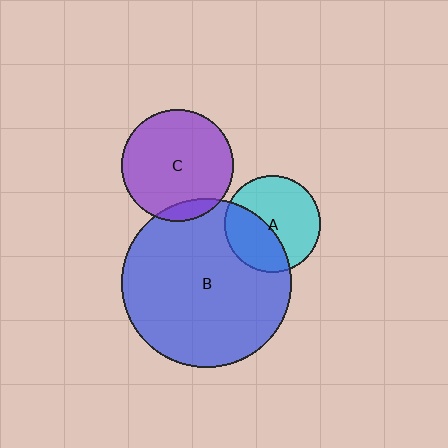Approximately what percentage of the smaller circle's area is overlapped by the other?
Approximately 40%.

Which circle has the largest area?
Circle B (blue).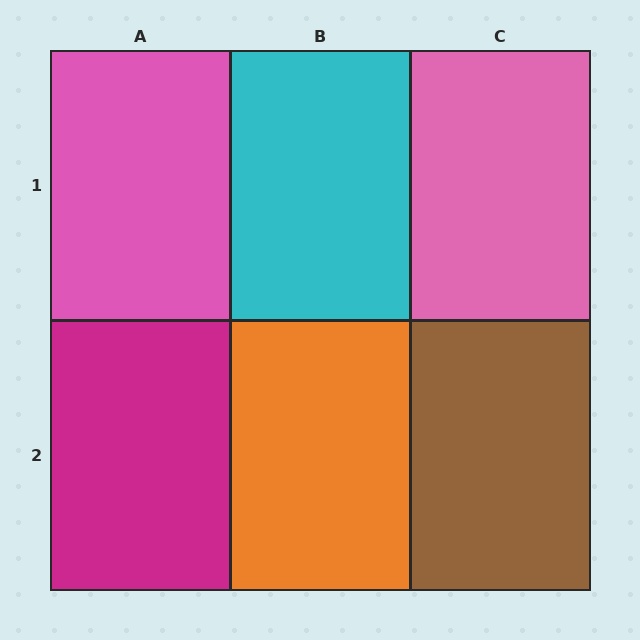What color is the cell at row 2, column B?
Orange.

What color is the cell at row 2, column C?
Brown.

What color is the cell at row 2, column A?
Magenta.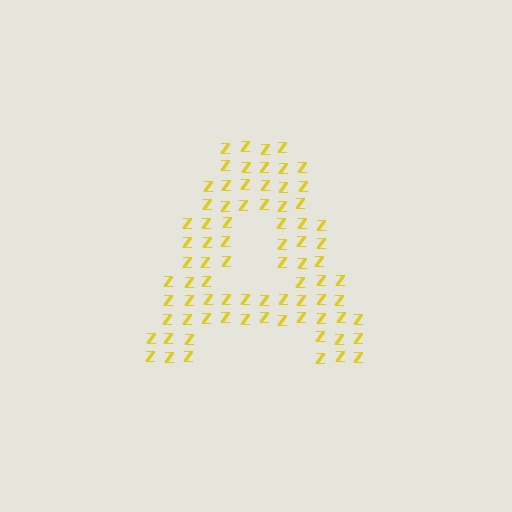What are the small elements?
The small elements are letter Z's.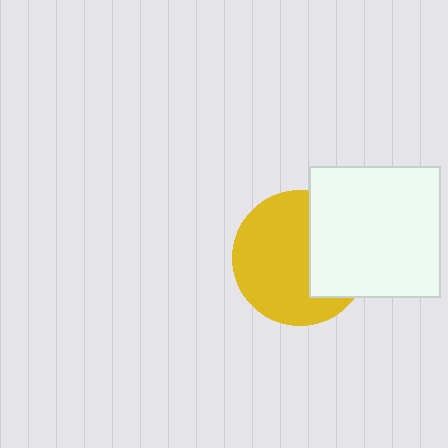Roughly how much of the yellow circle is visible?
About half of it is visible (roughly 65%).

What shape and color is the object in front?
The object in front is a white square.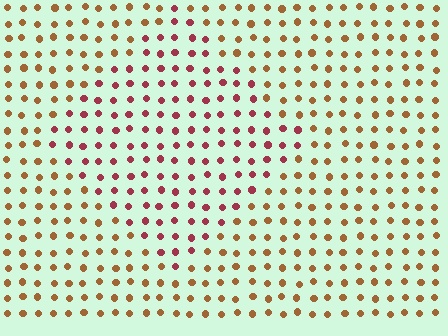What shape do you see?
I see a diamond.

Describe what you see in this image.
The image is filled with small brown elements in a uniform arrangement. A diamond-shaped region is visible where the elements are tinted to a slightly different hue, forming a subtle color boundary.